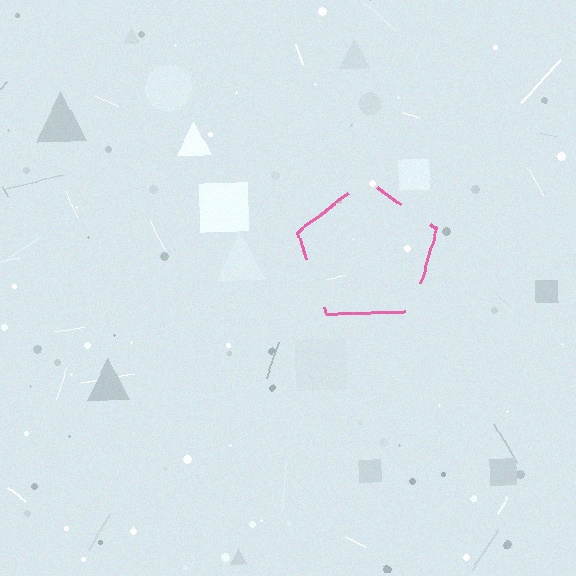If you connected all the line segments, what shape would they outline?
They would outline a pentagon.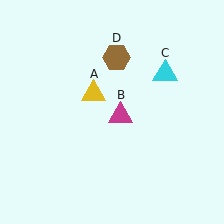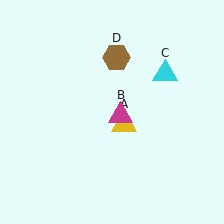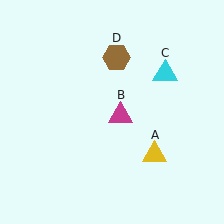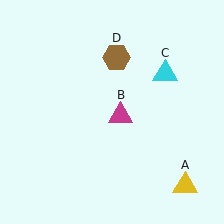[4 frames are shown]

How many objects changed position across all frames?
1 object changed position: yellow triangle (object A).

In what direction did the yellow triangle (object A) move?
The yellow triangle (object A) moved down and to the right.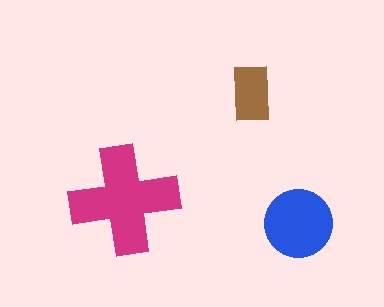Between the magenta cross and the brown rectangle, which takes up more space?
The magenta cross.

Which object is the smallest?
The brown rectangle.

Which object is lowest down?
The blue circle is bottommost.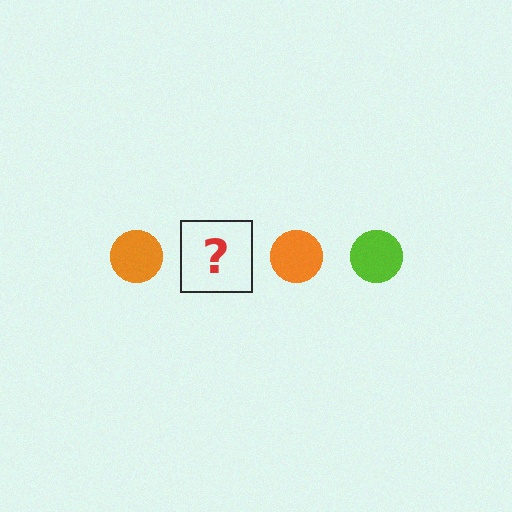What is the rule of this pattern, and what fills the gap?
The rule is that the pattern cycles through orange, lime circles. The gap should be filled with a lime circle.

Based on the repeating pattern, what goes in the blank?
The blank should be a lime circle.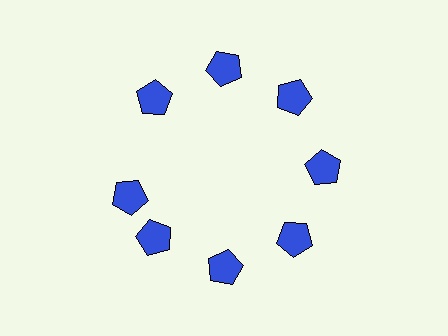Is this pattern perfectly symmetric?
No. The 8 blue pentagons are arranged in a ring, but one element near the 9 o'clock position is rotated out of alignment along the ring, breaking the 8-fold rotational symmetry.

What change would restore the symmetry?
The symmetry would be restored by rotating it back into even spacing with its neighbors so that all 8 pentagons sit at equal angles and equal distance from the center.